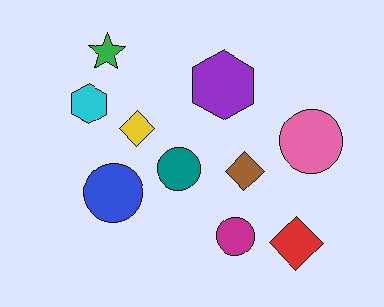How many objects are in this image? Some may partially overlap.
There are 10 objects.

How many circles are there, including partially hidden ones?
There are 4 circles.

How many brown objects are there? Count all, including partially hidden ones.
There is 1 brown object.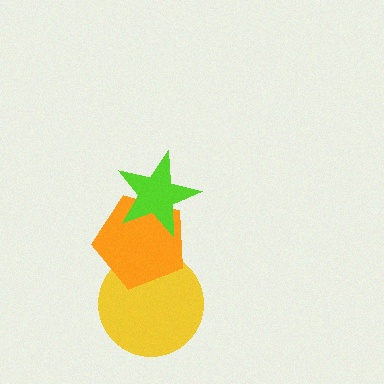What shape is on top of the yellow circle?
The orange pentagon is on top of the yellow circle.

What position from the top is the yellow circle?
The yellow circle is 3rd from the top.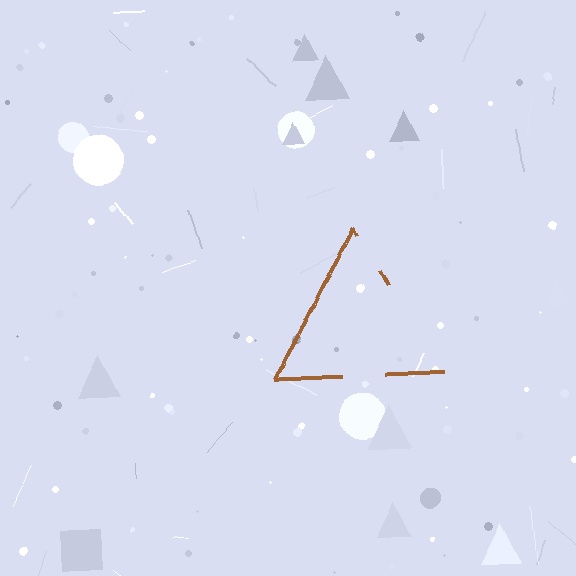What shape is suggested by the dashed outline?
The dashed outline suggests a triangle.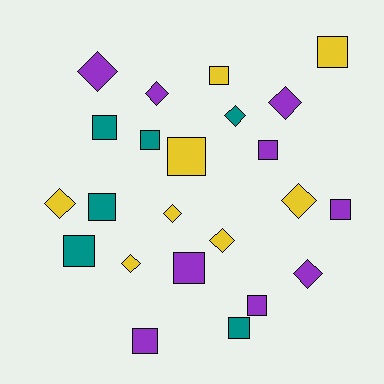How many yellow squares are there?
There are 3 yellow squares.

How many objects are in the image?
There are 23 objects.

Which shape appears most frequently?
Square, with 13 objects.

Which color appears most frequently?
Purple, with 9 objects.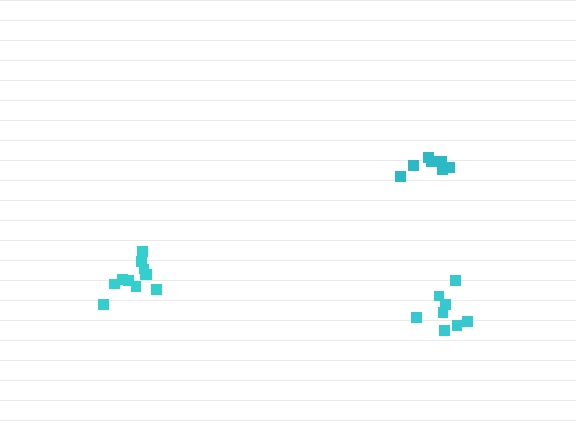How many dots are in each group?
Group 1: 8 dots, Group 2: 11 dots, Group 3: 8 dots (27 total).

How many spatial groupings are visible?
There are 3 spatial groupings.